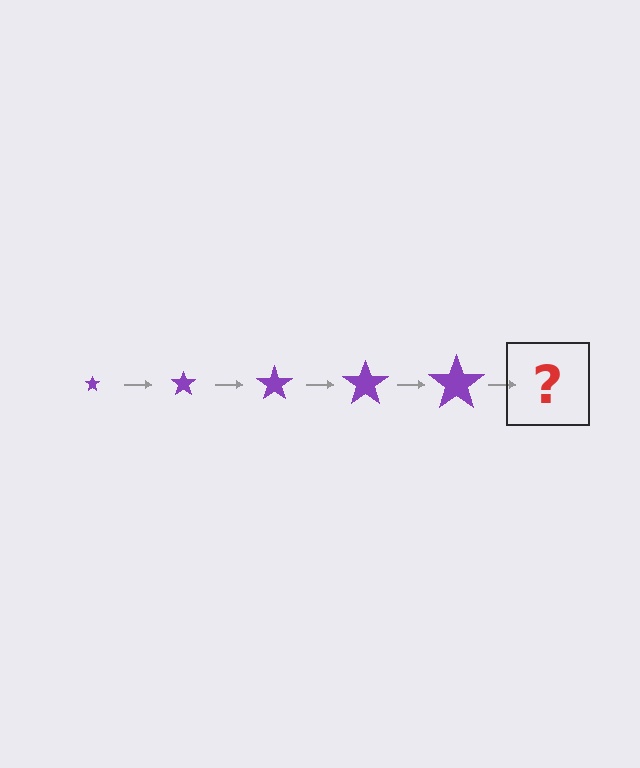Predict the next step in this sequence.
The next step is a purple star, larger than the previous one.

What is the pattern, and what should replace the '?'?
The pattern is that the star gets progressively larger each step. The '?' should be a purple star, larger than the previous one.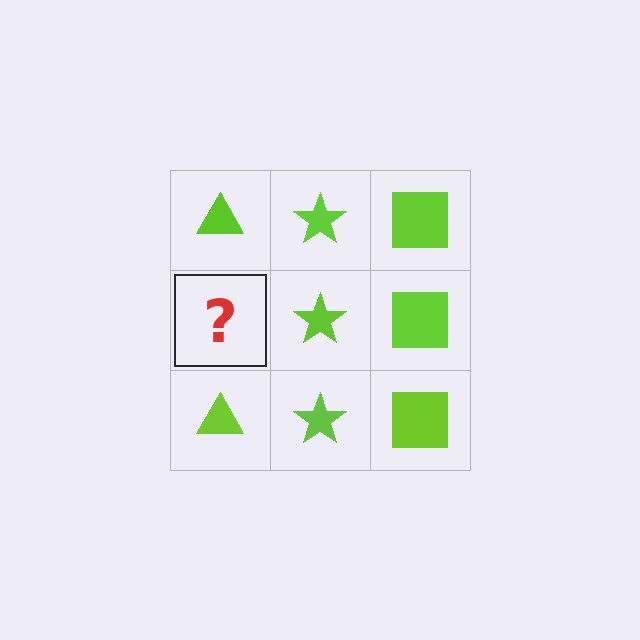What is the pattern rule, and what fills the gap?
The rule is that each column has a consistent shape. The gap should be filled with a lime triangle.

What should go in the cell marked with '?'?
The missing cell should contain a lime triangle.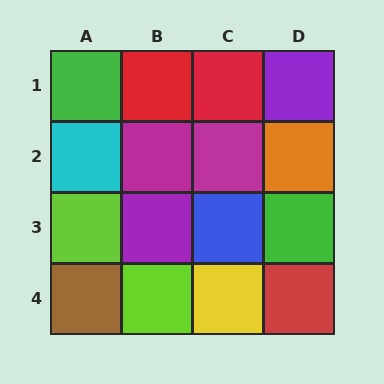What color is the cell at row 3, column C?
Blue.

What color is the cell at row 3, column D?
Green.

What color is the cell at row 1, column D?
Purple.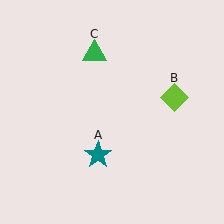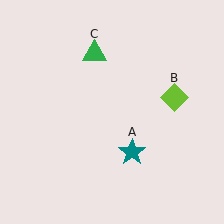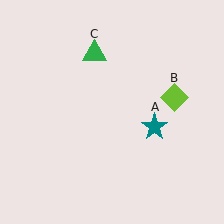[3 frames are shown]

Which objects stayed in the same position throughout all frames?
Lime diamond (object B) and green triangle (object C) remained stationary.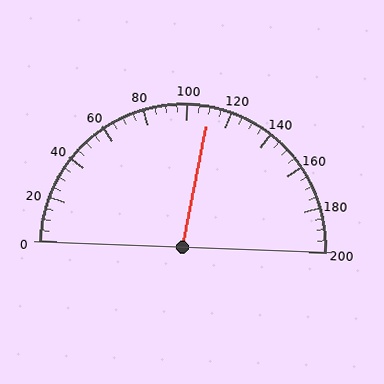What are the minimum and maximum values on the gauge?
The gauge ranges from 0 to 200.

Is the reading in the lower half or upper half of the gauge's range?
The reading is in the upper half of the range (0 to 200).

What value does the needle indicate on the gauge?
The needle indicates approximately 110.